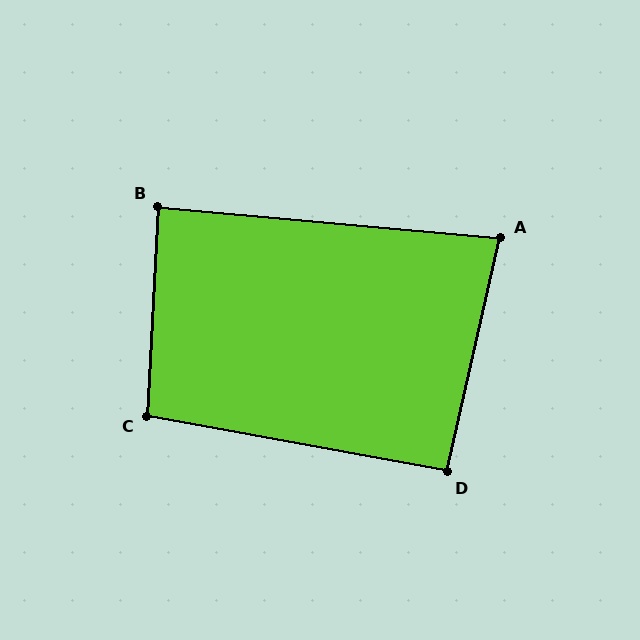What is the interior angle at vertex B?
Approximately 88 degrees (approximately right).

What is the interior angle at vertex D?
Approximately 92 degrees (approximately right).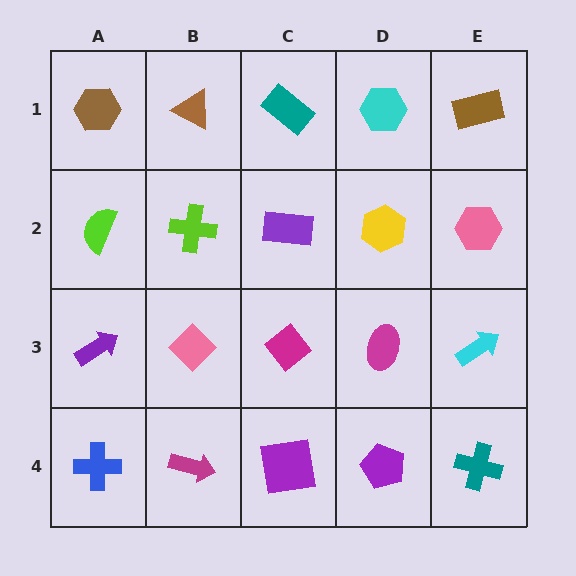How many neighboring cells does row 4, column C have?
3.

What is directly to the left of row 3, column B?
A purple arrow.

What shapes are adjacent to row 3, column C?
A purple rectangle (row 2, column C), a purple square (row 4, column C), a pink diamond (row 3, column B), a magenta ellipse (row 3, column D).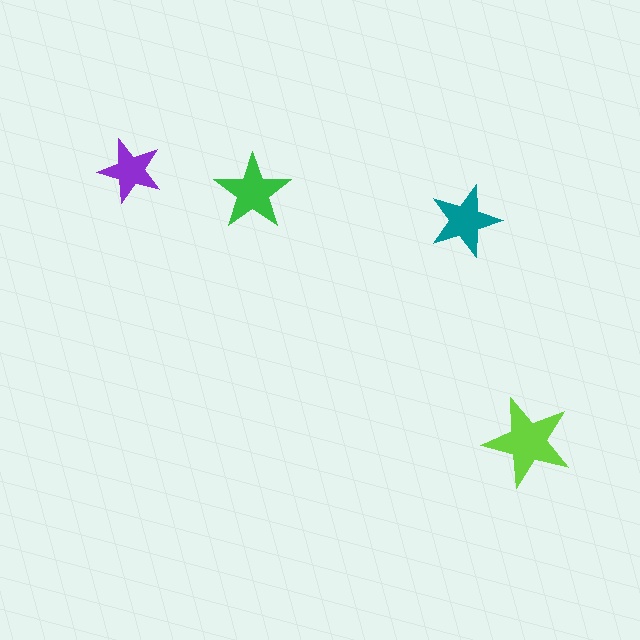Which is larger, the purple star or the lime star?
The lime one.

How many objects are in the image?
There are 4 objects in the image.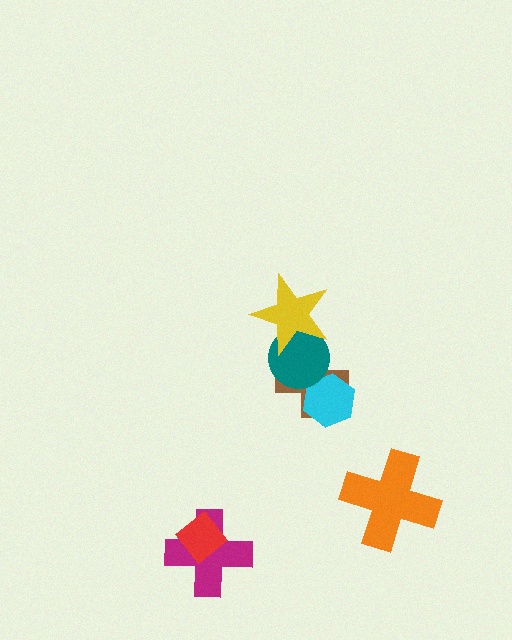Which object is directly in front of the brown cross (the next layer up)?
The cyan hexagon is directly in front of the brown cross.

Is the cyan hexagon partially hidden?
Yes, it is partially covered by another shape.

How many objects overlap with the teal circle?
3 objects overlap with the teal circle.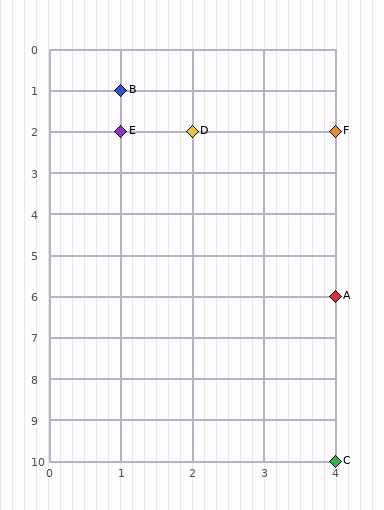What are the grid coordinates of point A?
Point A is at grid coordinates (4, 6).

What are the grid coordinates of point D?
Point D is at grid coordinates (2, 2).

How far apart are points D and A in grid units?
Points D and A are 2 columns and 4 rows apart (about 4.5 grid units diagonally).